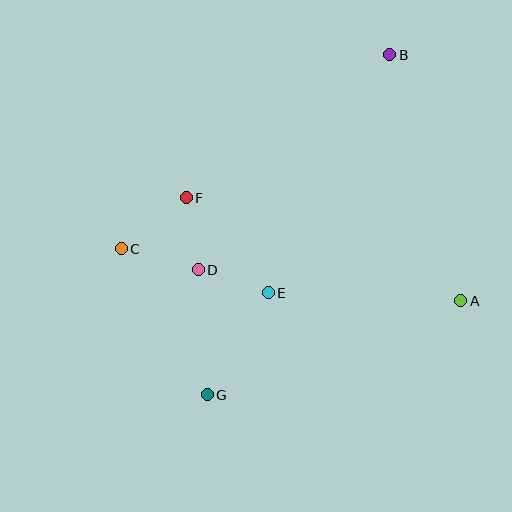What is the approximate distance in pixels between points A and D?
The distance between A and D is approximately 264 pixels.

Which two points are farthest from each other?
Points B and G are farthest from each other.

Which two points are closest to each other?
Points D and F are closest to each other.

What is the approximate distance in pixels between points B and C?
The distance between B and C is approximately 331 pixels.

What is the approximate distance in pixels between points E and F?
The distance between E and F is approximately 125 pixels.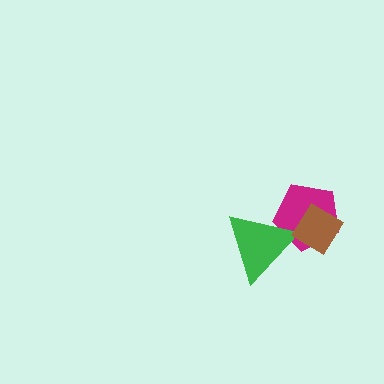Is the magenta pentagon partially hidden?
Yes, it is partially covered by another shape.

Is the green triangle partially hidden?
Yes, it is partially covered by another shape.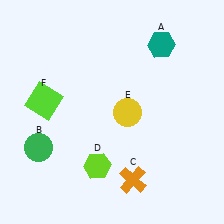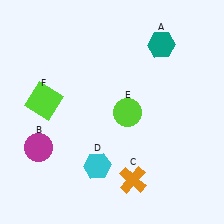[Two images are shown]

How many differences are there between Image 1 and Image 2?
There are 3 differences between the two images.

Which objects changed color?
B changed from green to magenta. D changed from lime to cyan. E changed from yellow to lime.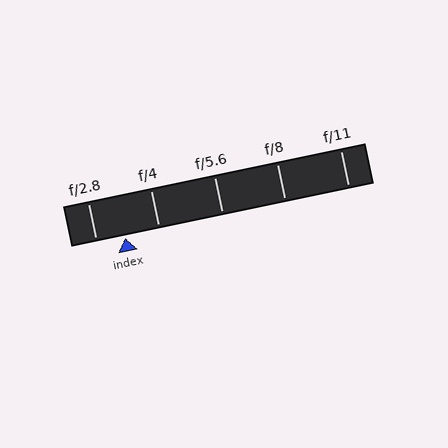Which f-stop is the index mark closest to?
The index mark is closest to f/2.8.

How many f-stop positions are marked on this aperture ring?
There are 5 f-stop positions marked.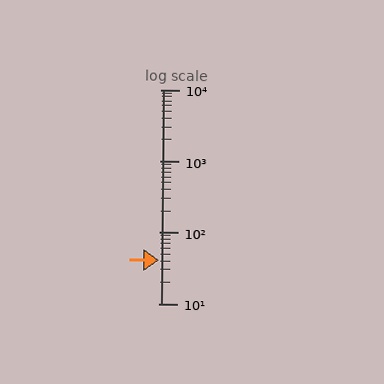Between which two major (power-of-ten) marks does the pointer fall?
The pointer is between 10 and 100.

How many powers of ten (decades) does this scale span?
The scale spans 3 decades, from 10 to 10000.